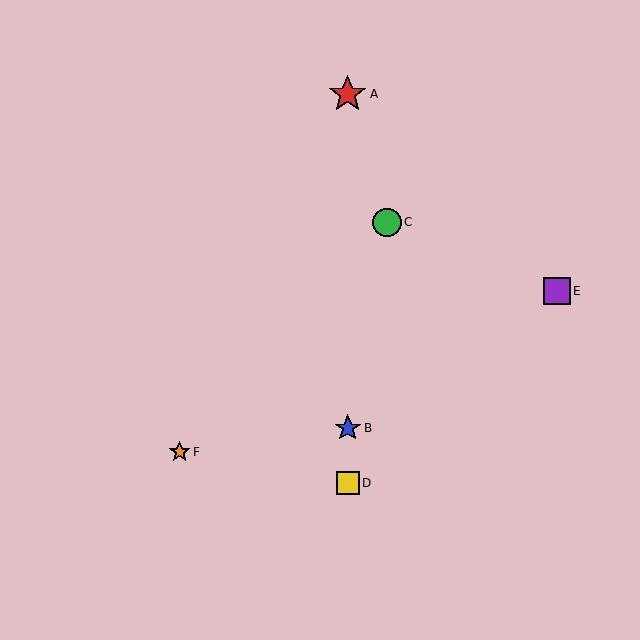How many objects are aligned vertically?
3 objects (A, B, D) are aligned vertically.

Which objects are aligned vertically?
Objects A, B, D are aligned vertically.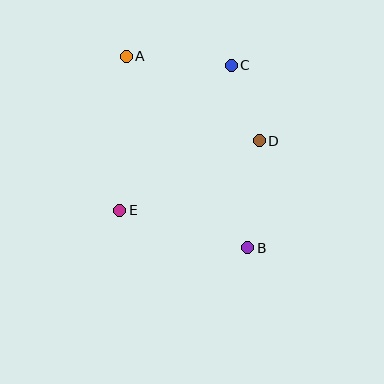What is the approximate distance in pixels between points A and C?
The distance between A and C is approximately 106 pixels.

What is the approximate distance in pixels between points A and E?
The distance between A and E is approximately 154 pixels.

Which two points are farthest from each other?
Points A and B are farthest from each other.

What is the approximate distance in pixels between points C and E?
The distance between C and E is approximately 183 pixels.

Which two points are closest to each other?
Points C and D are closest to each other.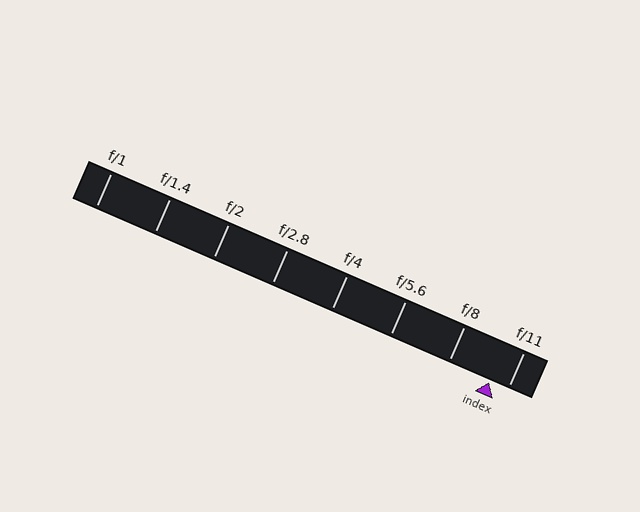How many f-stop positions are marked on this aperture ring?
There are 8 f-stop positions marked.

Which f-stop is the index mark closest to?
The index mark is closest to f/11.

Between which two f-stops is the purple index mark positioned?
The index mark is between f/8 and f/11.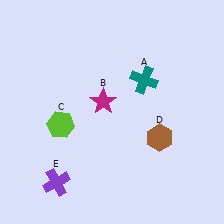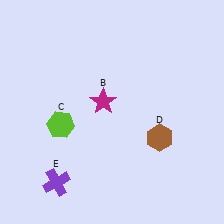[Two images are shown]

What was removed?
The teal cross (A) was removed in Image 2.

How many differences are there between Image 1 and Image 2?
There is 1 difference between the two images.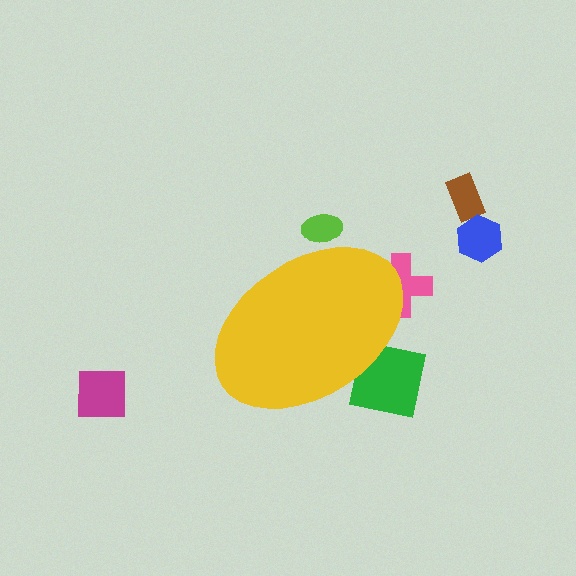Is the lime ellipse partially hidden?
Yes, the lime ellipse is partially hidden behind the yellow ellipse.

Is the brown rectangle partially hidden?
No, the brown rectangle is fully visible.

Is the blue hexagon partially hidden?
No, the blue hexagon is fully visible.